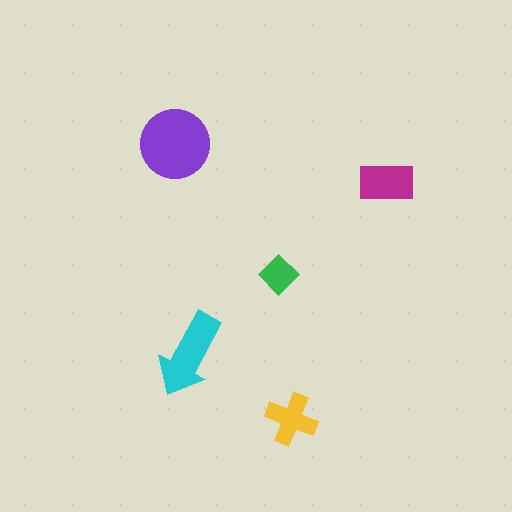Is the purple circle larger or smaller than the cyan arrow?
Larger.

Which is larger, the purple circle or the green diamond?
The purple circle.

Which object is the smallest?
The green diamond.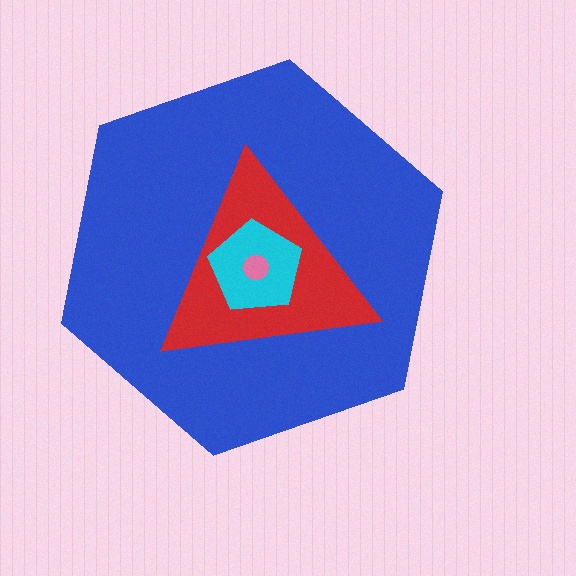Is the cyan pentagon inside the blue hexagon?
Yes.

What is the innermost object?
The pink circle.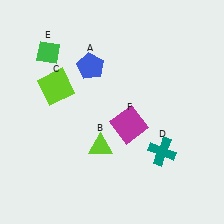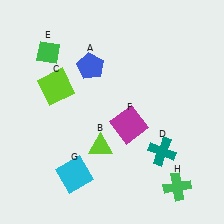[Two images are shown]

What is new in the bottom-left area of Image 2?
A cyan square (G) was added in the bottom-left area of Image 2.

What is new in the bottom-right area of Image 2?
A green cross (H) was added in the bottom-right area of Image 2.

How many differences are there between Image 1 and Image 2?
There are 2 differences between the two images.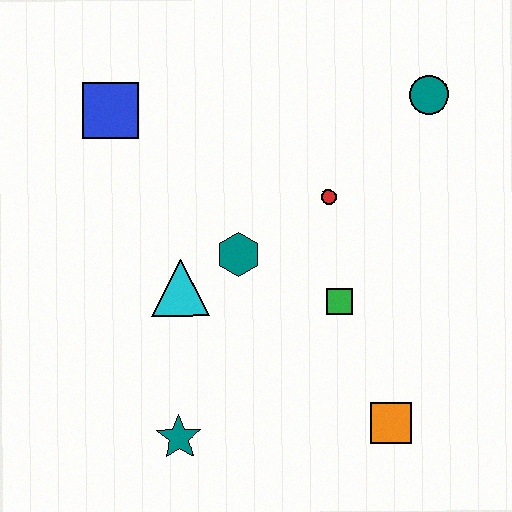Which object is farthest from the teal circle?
The teal star is farthest from the teal circle.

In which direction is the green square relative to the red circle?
The green square is below the red circle.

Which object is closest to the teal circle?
The red circle is closest to the teal circle.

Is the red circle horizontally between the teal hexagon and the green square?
Yes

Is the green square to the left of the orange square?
Yes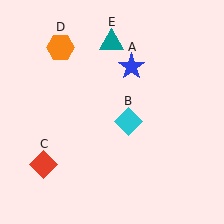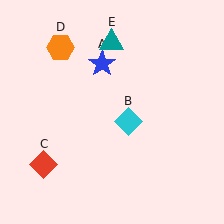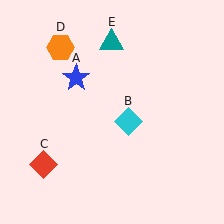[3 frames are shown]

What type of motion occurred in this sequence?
The blue star (object A) rotated counterclockwise around the center of the scene.